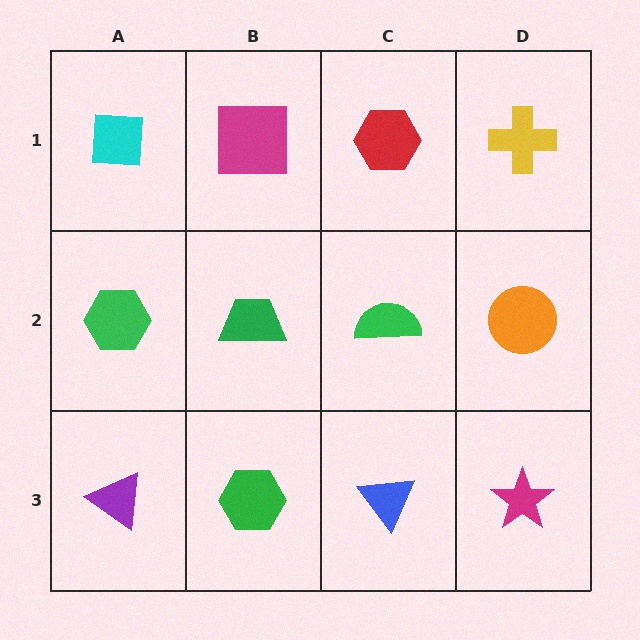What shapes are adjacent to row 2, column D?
A yellow cross (row 1, column D), a magenta star (row 3, column D), a green semicircle (row 2, column C).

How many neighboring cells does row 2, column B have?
4.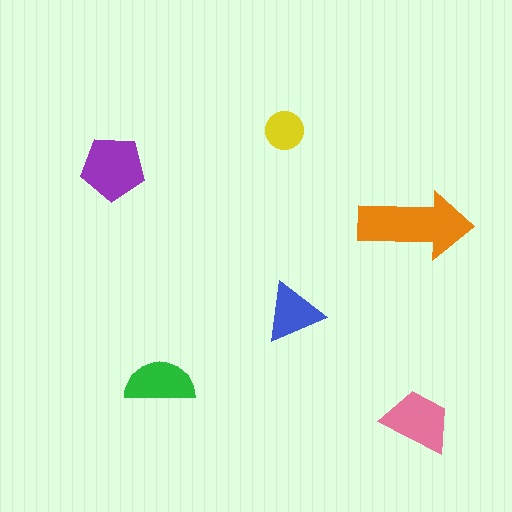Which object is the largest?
The orange arrow.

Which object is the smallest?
The yellow circle.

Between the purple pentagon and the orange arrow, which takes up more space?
The orange arrow.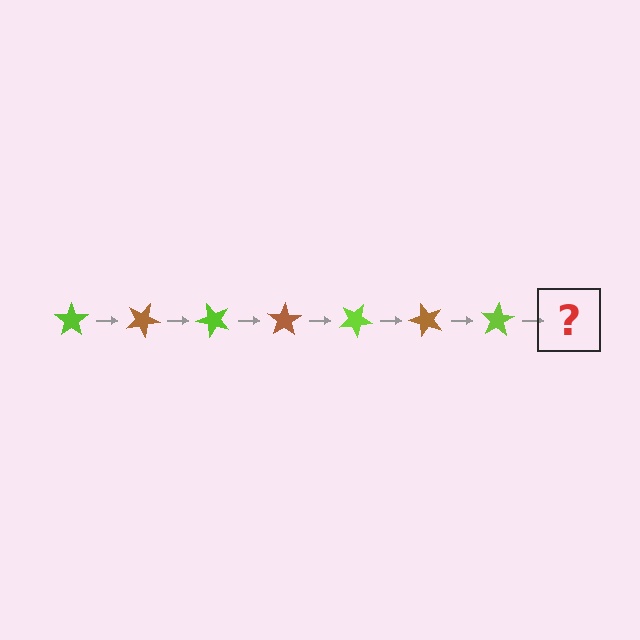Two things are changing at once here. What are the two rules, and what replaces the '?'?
The two rules are that it rotates 25 degrees each step and the color cycles through lime and brown. The '?' should be a brown star, rotated 175 degrees from the start.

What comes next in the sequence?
The next element should be a brown star, rotated 175 degrees from the start.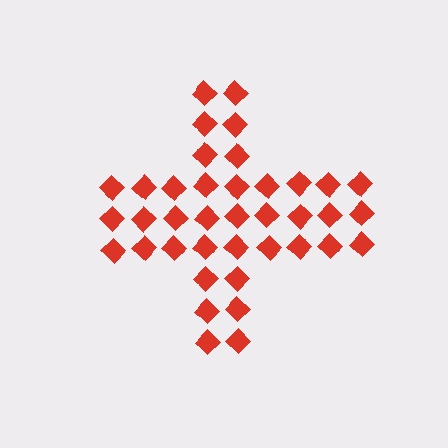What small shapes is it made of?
It is made of small diamonds.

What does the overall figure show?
The overall figure shows a cross.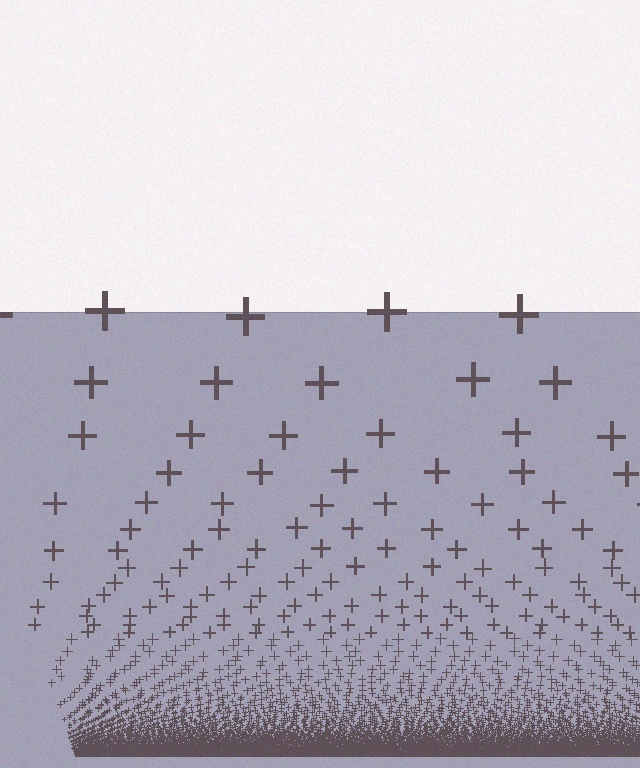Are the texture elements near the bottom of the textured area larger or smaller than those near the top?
Smaller. The gradient is inverted — elements near the bottom are smaller and denser.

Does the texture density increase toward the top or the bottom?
Density increases toward the bottom.